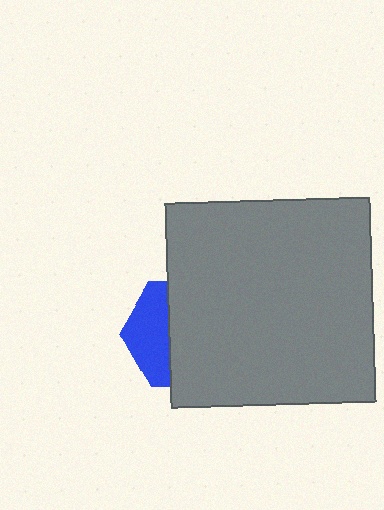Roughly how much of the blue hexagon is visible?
A small part of it is visible (roughly 36%).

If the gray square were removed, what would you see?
You would see the complete blue hexagon.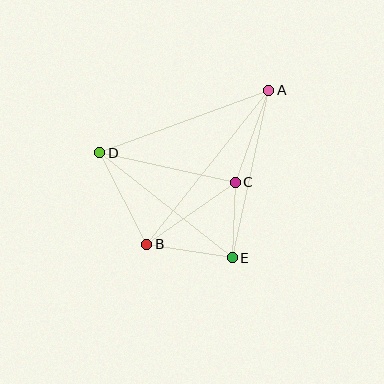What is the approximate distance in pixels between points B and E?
The distance between B and E is approximately 86 pixels.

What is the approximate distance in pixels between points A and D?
The distance between A and D is approximately 180 pixels.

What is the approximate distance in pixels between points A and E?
The distance between A and E is approximately 172 pixels.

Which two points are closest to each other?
Points C and E are closest to each other.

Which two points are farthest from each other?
Points A and B are farthest from each other.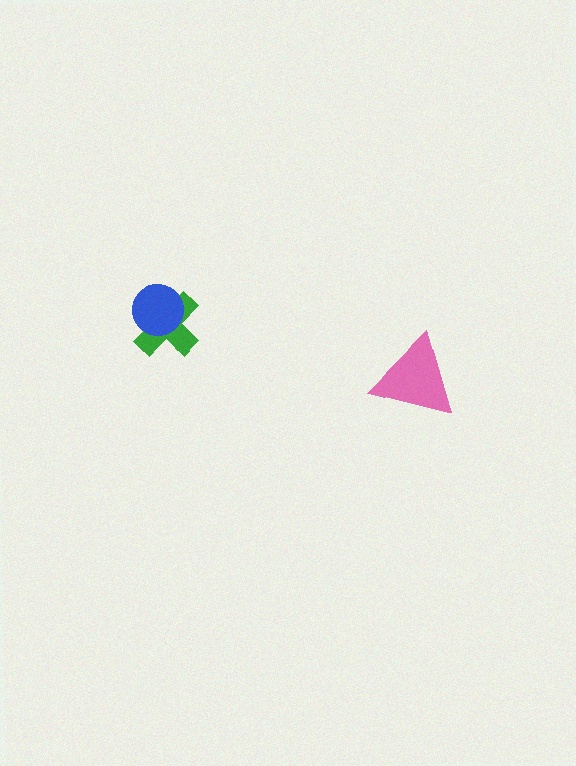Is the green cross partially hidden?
Yes, it is partially covered by another shape.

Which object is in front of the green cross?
The blue circle is in front of the green cross.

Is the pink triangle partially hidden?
No, no other shape covers it.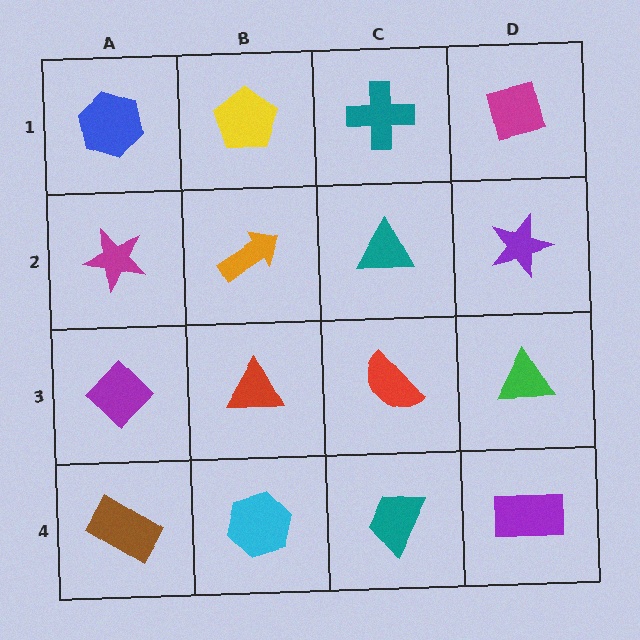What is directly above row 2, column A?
A blue hexagon.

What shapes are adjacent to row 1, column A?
A magenta star (row 2, column A), a yellow pentagon (row 1, column B).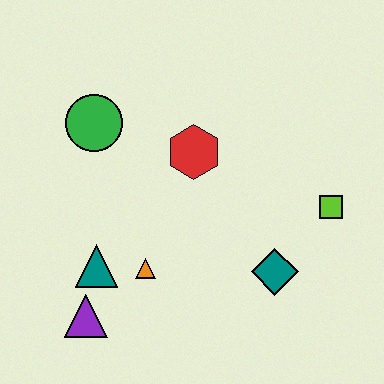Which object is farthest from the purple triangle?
The lime square is farthest from the purple triangle.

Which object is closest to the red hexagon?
The green circle is closest to the red hexagon.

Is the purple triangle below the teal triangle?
Yes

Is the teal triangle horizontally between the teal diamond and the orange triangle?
No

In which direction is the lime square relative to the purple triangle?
The lime square is to the right of the purple triangle.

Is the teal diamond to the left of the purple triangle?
No